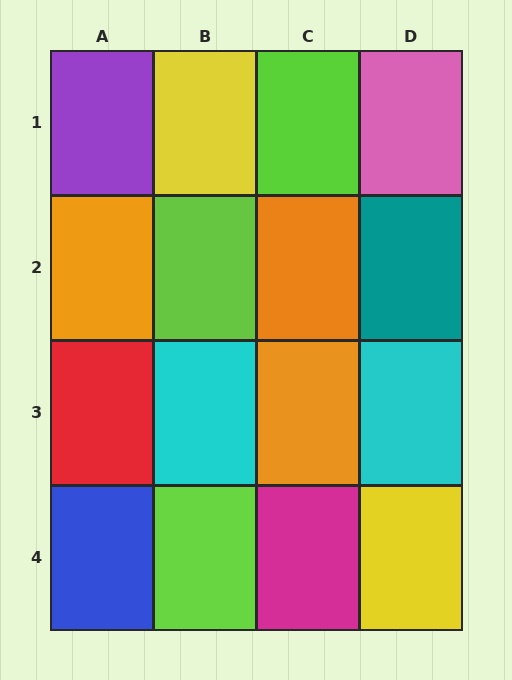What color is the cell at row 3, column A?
Red.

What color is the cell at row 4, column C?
Magenta.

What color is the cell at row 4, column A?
Blue.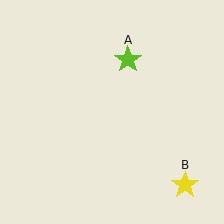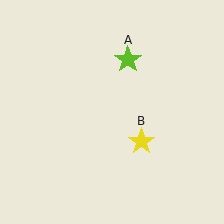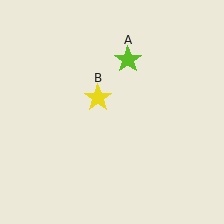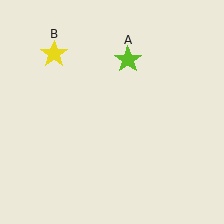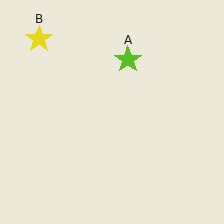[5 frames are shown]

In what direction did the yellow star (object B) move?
The yellow star (object B) moved up and to the left.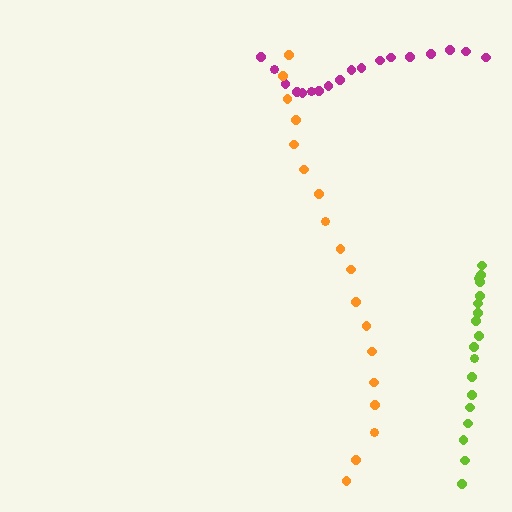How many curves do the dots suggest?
There are 3 distinct paths.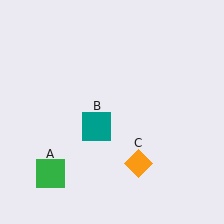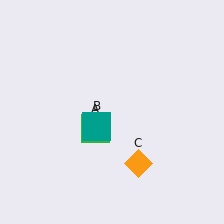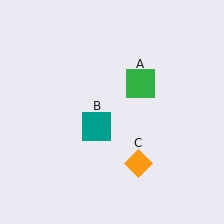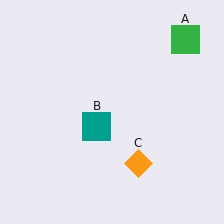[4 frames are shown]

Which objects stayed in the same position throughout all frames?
Teal square (object B) and orange diamond (object C) remained stationary.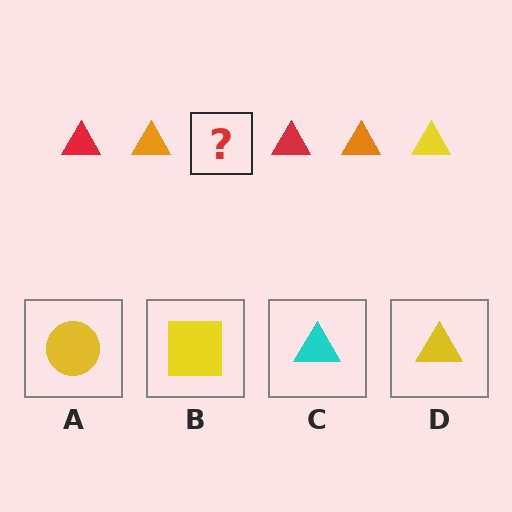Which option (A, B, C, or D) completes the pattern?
D.